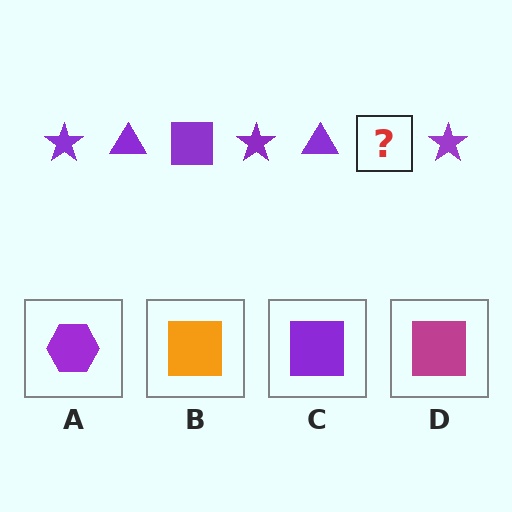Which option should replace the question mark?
Option C.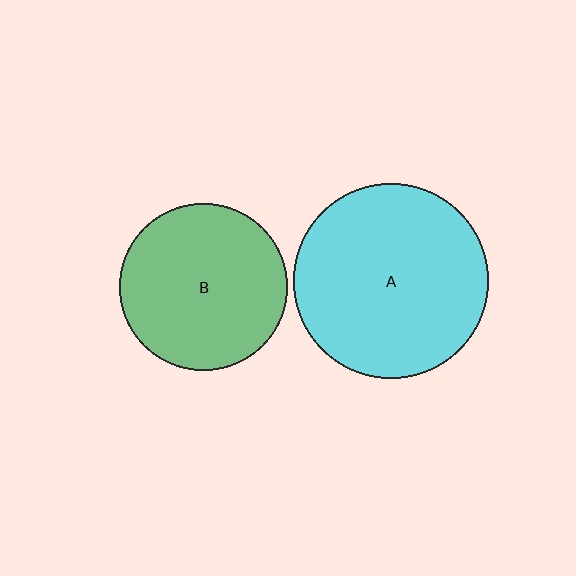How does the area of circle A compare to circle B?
Approximately 1.3 times.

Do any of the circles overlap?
No, none of the circles overlap.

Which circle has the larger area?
Circle A (cyan).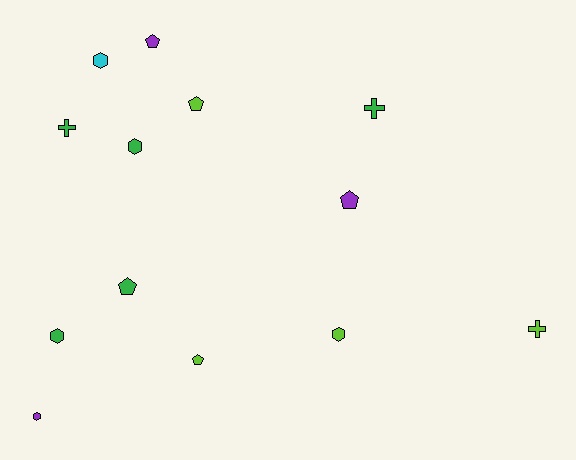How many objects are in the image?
There are 13 objects.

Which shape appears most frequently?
Hexagon, with 5 objects.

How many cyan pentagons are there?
There are no cyan pentagons.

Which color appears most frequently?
Green, with 5 objects.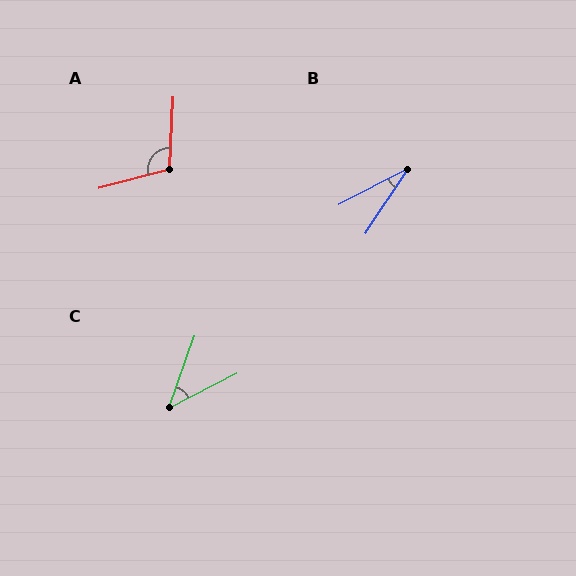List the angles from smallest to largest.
B (29°), C (43°), A (107°).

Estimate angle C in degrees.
Approximately 43 degrees.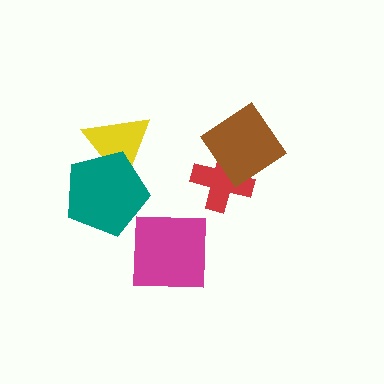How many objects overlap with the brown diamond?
1 object overlaps with the brown diamond.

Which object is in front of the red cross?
The brown diamond is in front of the red cross.